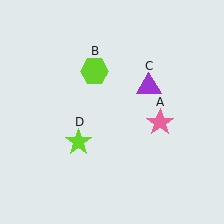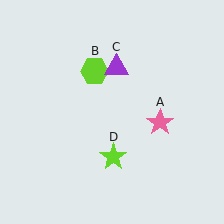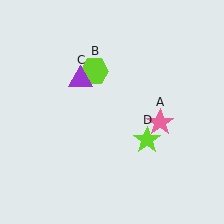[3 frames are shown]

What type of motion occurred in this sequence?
The purple triangle (object C), lime star (object D) rotated counterclockwise around the center of the scene.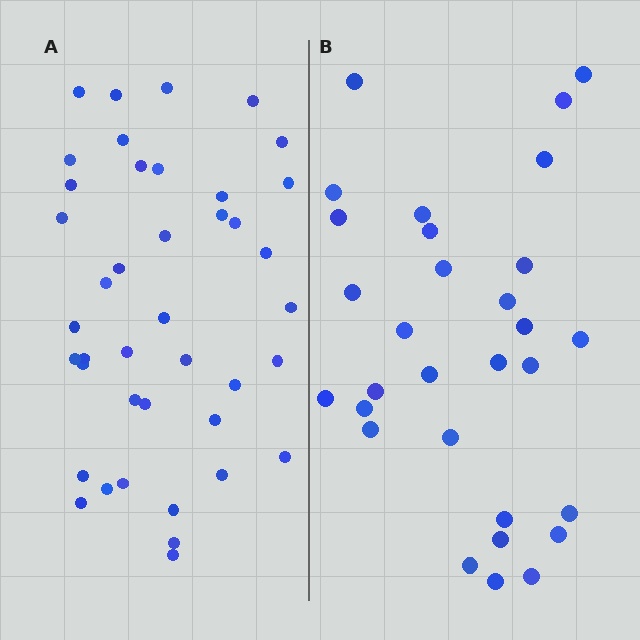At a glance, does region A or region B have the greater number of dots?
Region A (the left region) has more dots.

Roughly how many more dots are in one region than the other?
Region A has roughly 12 or so more dots than region B.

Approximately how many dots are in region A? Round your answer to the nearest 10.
About 40 dots. (The exact count is 41, which rounds to 40.)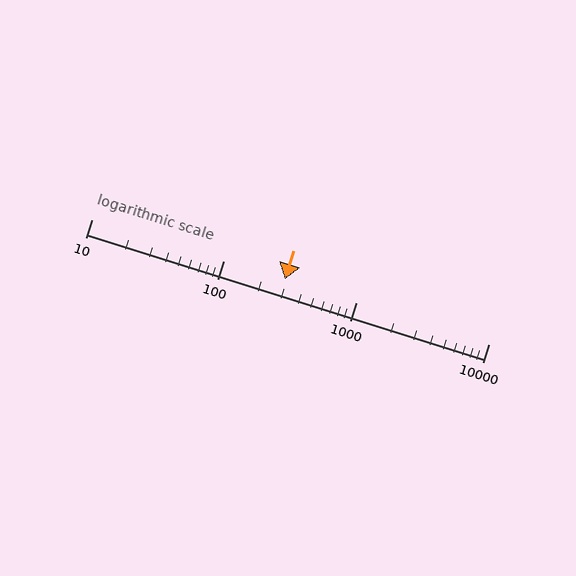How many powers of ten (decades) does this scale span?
The scale spans 3 decades, from 10 to 10000.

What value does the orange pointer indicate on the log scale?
The pointer indicates approximately 290.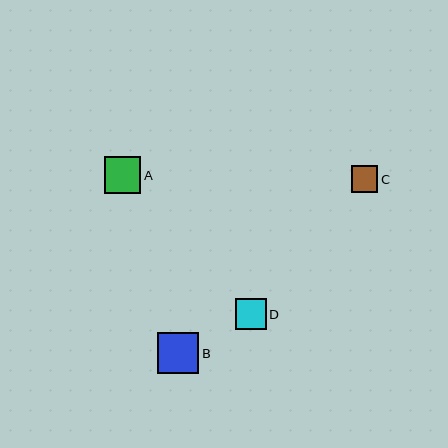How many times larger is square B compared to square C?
Square B is approximately 1.5 times the size of square C.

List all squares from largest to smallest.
From largest to smallest: B, A, D, C.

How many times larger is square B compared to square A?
Square B is approximately 1.1 times the size of square A.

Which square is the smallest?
Square C is the smallest with a size of approximately 27 pixels.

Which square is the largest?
Square B is the largest with a size of approximately 41 pixels.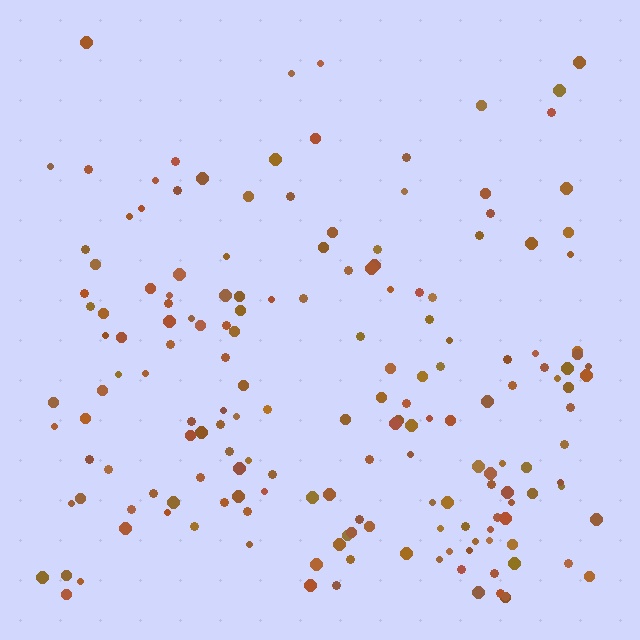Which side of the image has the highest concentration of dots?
The bottom.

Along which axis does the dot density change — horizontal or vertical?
Vertical.